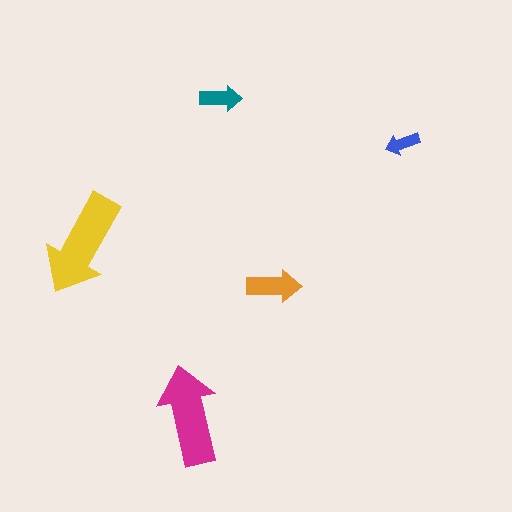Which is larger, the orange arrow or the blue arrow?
The orange one.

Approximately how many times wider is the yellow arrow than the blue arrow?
About 3 times wider.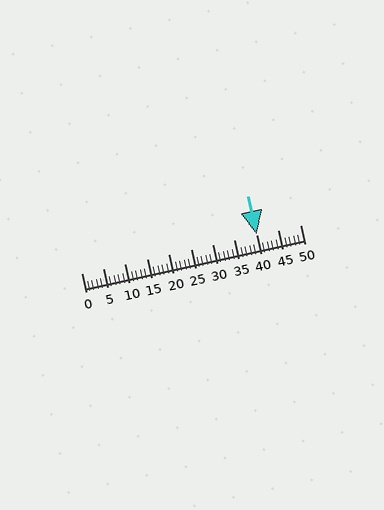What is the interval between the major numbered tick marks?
The major tick marks are spaced 5 units apart.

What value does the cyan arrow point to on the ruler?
The cyan arrow points to approximately 40.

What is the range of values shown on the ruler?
The ruler shows values from 0 to 50.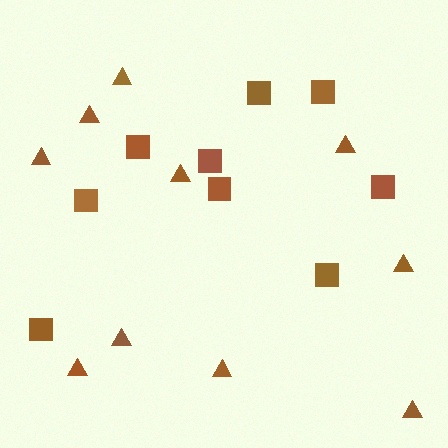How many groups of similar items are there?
There are 2 groups: one group of triangles (10) and one group of squares (9).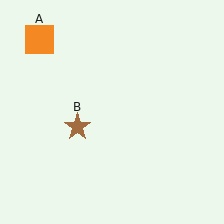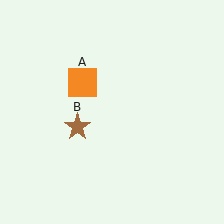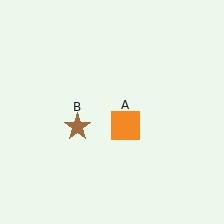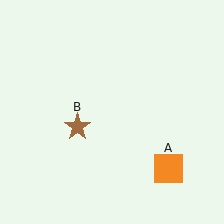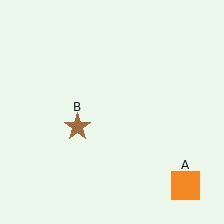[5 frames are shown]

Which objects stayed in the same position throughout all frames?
Brown star (object B) remained stationary.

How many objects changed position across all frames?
1 object changed position: orange square (object A).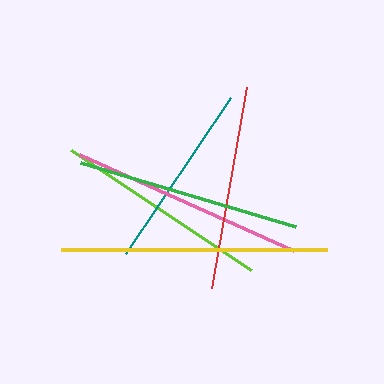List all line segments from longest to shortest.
From longest to shortest: yellow, pink, green, lime, red, teal.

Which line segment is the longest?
The yellow line is the longest at approximately 266 pixels.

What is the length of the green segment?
The green segment is approximately 224 pixels long.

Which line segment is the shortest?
The teal line is the shortest at approximately 188 pixels.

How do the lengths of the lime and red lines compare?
The lime and red lines are approximately the same length.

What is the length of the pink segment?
The pink segment is approximately 234 pixels long.